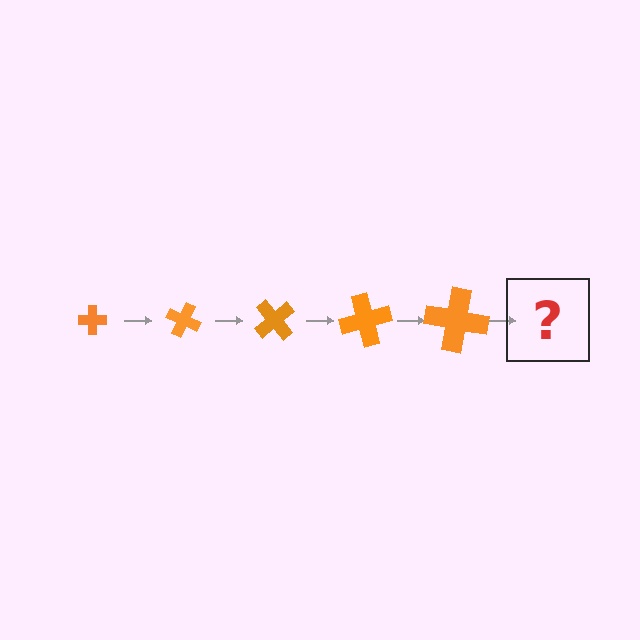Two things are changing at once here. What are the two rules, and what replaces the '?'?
The two rules are that the cross grows larger each step and it rotates 25 degrees each step. The '?' should be a cross, larger than the previous one and rotated 125 degrees from the start.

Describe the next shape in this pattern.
It should be a cross, larger than the previous one and rotated 125 degrees from the start.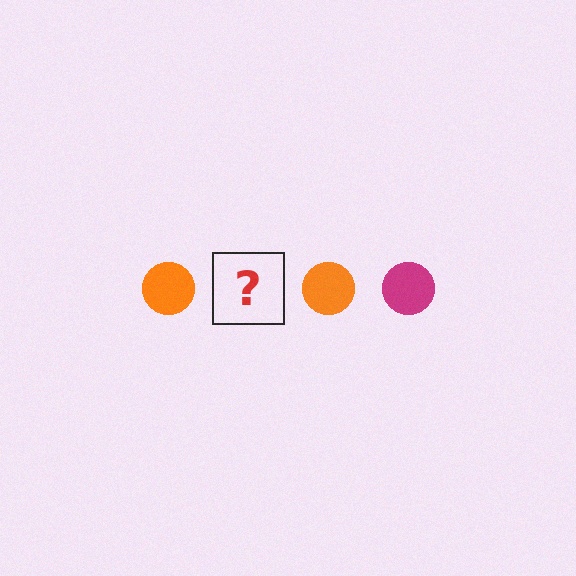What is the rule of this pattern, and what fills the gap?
The rule is that the pattern cycles through orange, magenta circles. The gap should be filled with a magenta circle.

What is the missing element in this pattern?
The missing element is a magenta circle.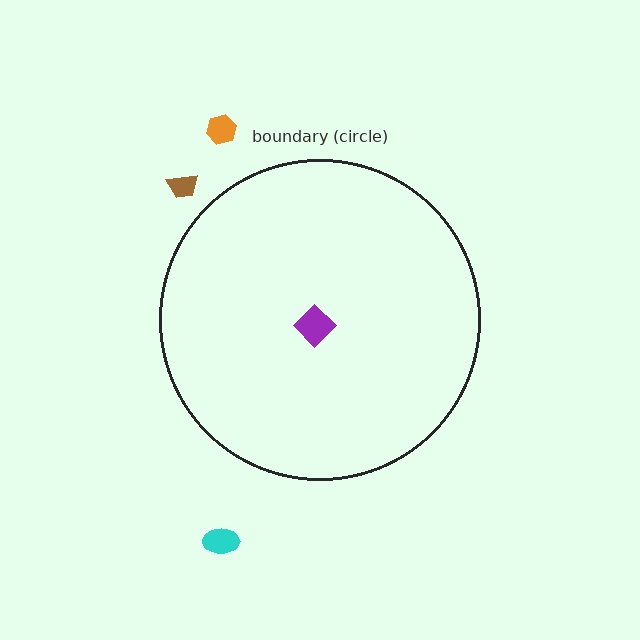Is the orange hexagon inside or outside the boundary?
Outside.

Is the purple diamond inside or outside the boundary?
Inside.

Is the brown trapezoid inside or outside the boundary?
Outside.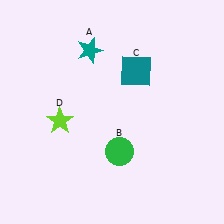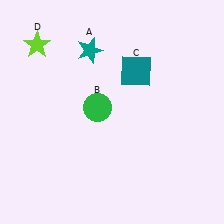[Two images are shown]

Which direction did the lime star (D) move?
The lime star (D) moved up.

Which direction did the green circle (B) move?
The green circle (B) moved up.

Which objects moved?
The objects that moved are: the green circle (B), the lime star (D).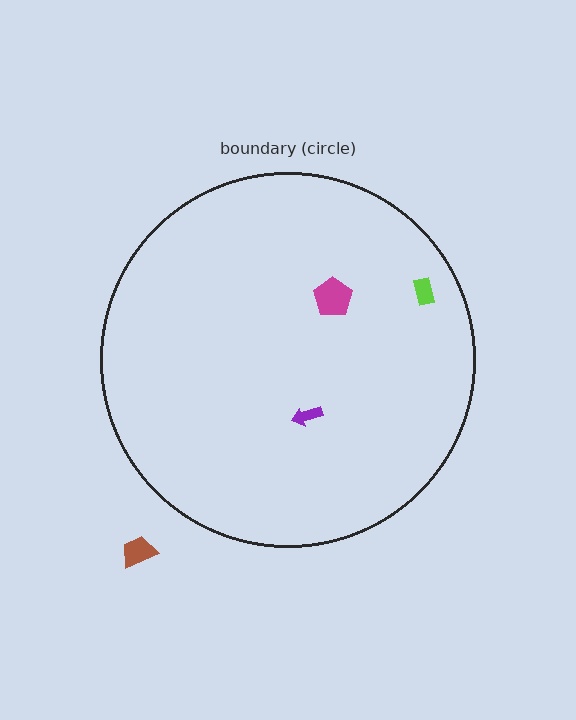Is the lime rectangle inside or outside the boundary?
Inside.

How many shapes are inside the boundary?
3 inside, 1 outside.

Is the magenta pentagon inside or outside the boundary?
Inside.